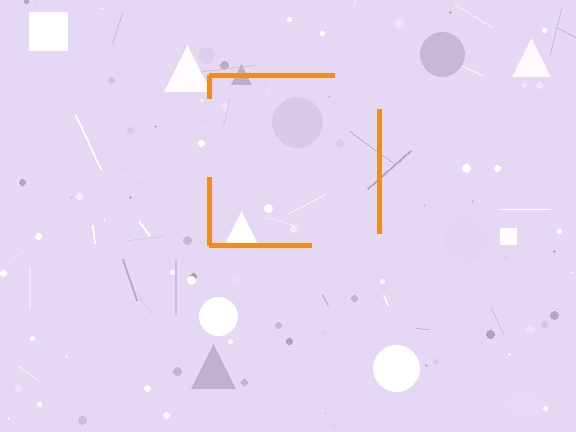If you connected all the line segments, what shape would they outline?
They would outline a square.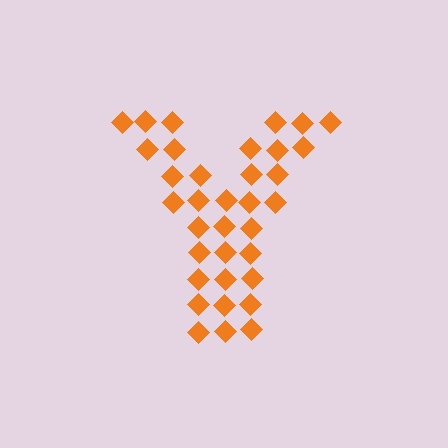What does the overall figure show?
The overall figure shows the letter Y.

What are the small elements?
The small elements are diamonds.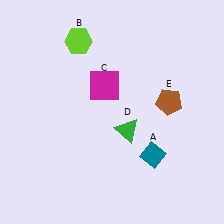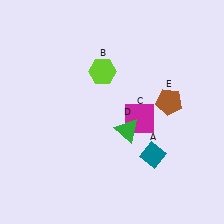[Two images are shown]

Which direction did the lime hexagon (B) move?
The lime hexagon (B) moved down.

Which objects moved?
The objects that moved are: the lime hexagon (B), the magenta square (C).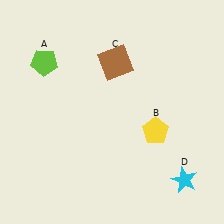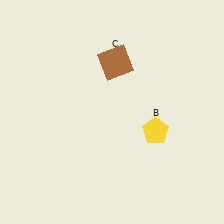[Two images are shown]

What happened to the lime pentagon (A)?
The lime pentagon (A) was removed in Image 2. It was in the top-left area of Image 1.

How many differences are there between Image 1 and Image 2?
There are 2 differences between the two images.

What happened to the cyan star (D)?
The cyan star (D) was removed in Image 2. It was in the bottom-right area of Image 1.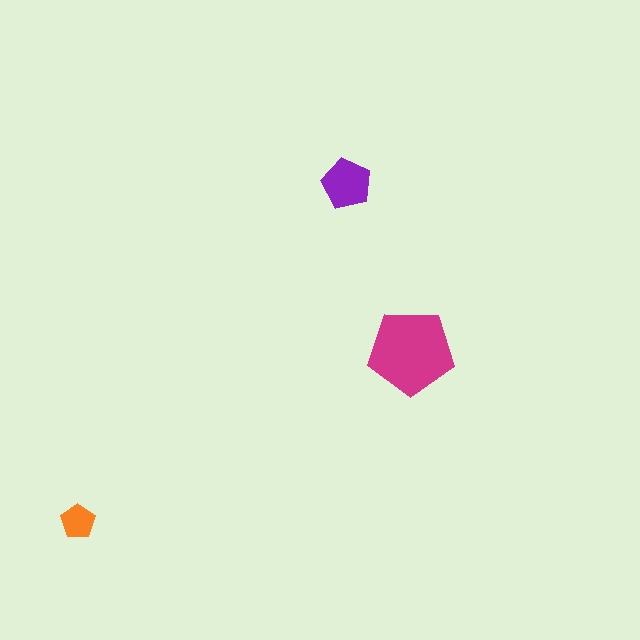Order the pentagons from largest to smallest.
the magenta one, the purple one, the orange one.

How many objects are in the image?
There are 3 objects in the image.